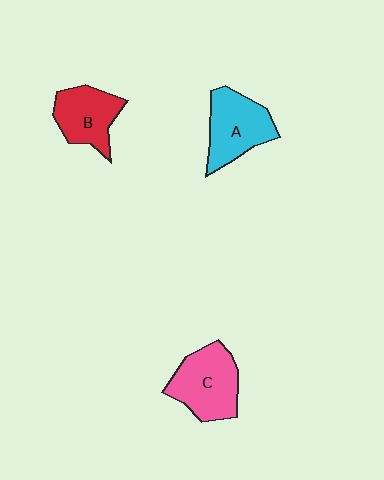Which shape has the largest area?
Shape C (pink).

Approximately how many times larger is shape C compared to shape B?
Approximately 1.2 times.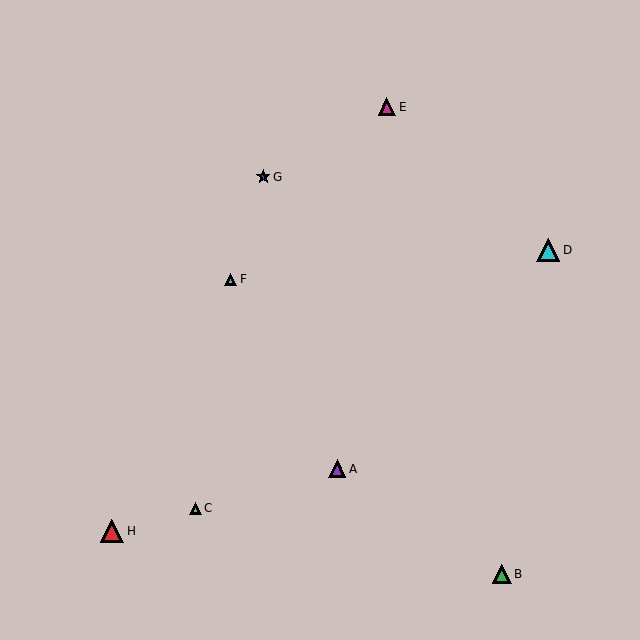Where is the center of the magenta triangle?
The center of the magenta triangle is at (387, 107).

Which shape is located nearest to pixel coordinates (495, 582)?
The green triangle (labeled B) at (502, 574) is nearest to that location.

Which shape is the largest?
The red triangle (labeled H) is the largest.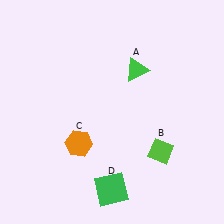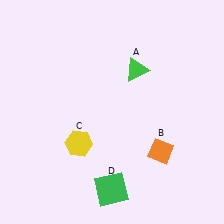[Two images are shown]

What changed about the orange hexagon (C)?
In Image 1, C is orange. In Image 2, it changed to yellow.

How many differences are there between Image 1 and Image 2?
There are 2 differences between the two images.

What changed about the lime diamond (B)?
In Image 1, B is lime. In Image 2, it changed to orange.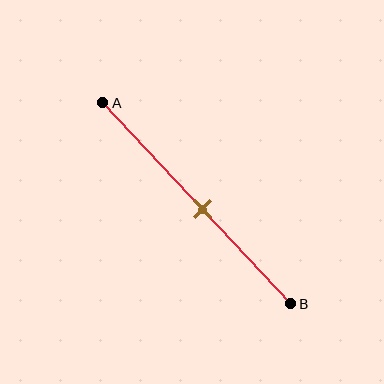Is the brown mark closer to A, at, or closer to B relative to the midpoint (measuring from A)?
The brown mark is closer to point B than the midpoint of segment AB.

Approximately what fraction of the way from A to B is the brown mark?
The brown mark is approximately 55% of the way from A to B.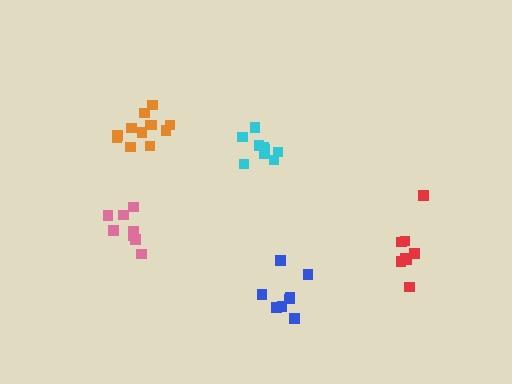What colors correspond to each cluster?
The clusters are colored: cyan, red, pink, blue, orange.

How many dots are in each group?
Group 1: 9 dots, Group 2: 8 dots, Group 3: 8 dots, Group 4: 8 dots, Group 5: 12 dots (45 total).